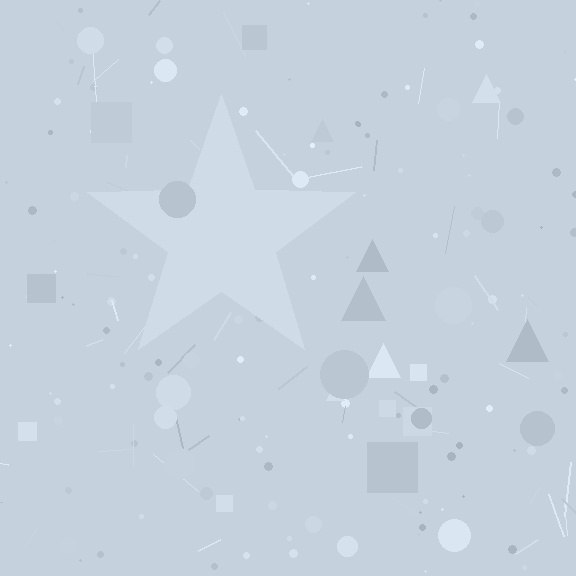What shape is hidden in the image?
A star is hidden in the image.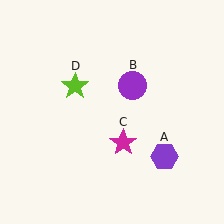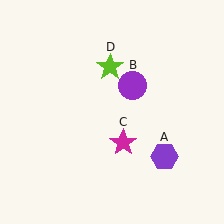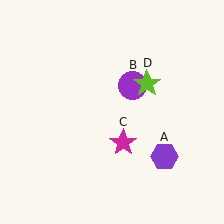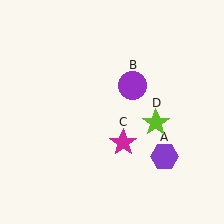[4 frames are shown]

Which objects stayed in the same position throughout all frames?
Purple hexagon (object A) and purple circle (object B) and magenta star (object C) remained stationary.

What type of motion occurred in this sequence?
The lime star (object D) rotated clockwise around the center of the scene.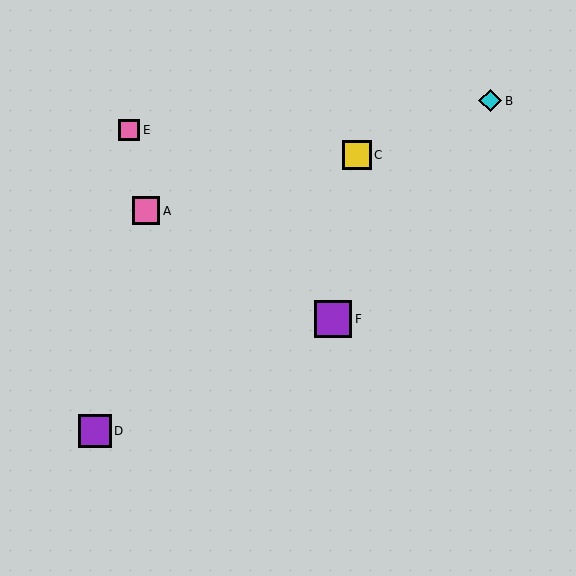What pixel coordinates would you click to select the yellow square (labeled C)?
Click at (357, 155) to select the yellow square C.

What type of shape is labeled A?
Shape A is a pink square.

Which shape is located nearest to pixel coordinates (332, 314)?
The purple square (labeled F) at (333, 319) is nearest to that location.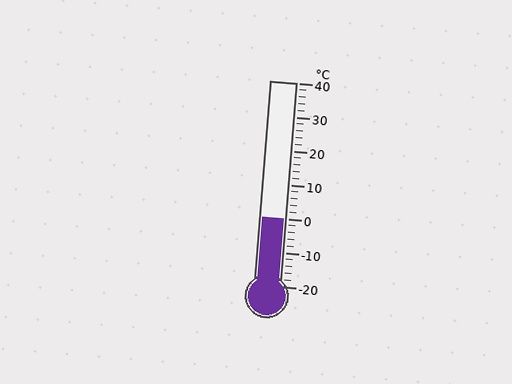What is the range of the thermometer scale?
The thermometer scale ranges from -20°C to 40°C.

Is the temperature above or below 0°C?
The temperature is at 0°C.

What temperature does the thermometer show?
The thermometer shows approximately 0°C.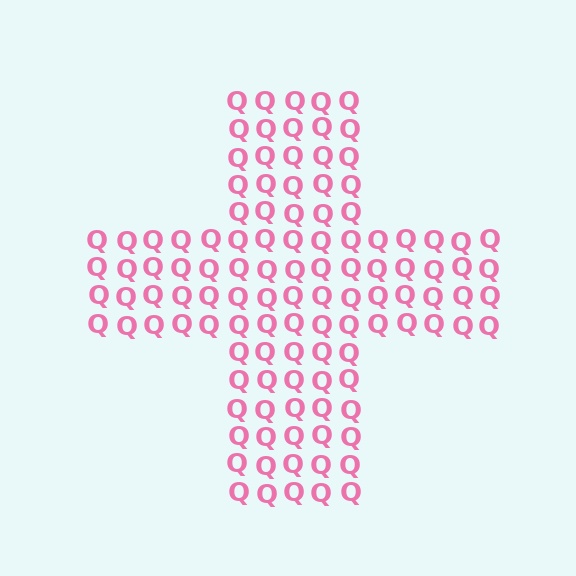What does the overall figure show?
The overall figure shows a cross.